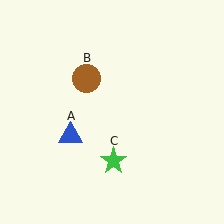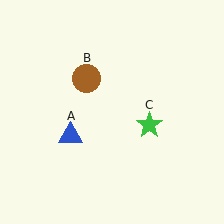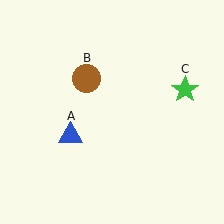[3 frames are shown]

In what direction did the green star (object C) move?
The green star (object C) moved up and to the right.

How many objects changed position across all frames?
1 object changed position: green star (object C).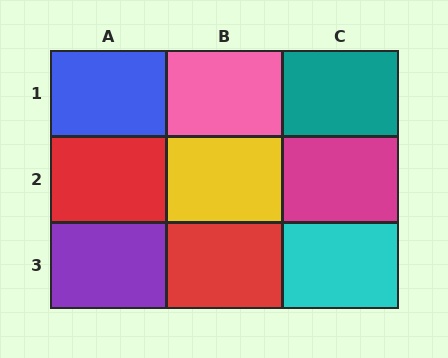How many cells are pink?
1 cell is pink.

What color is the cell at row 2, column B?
Yellow.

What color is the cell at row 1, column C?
Teal.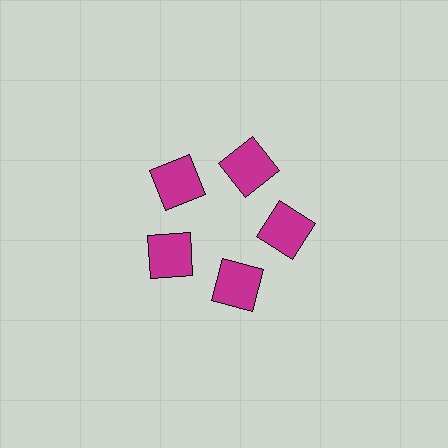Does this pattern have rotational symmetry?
Yes, this pattern has 5-fold rotational symmetry. It looks the same after rotating 72 degrees around the center.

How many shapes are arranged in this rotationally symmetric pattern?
There are 5 shapes, arranged in 5 groups of 1.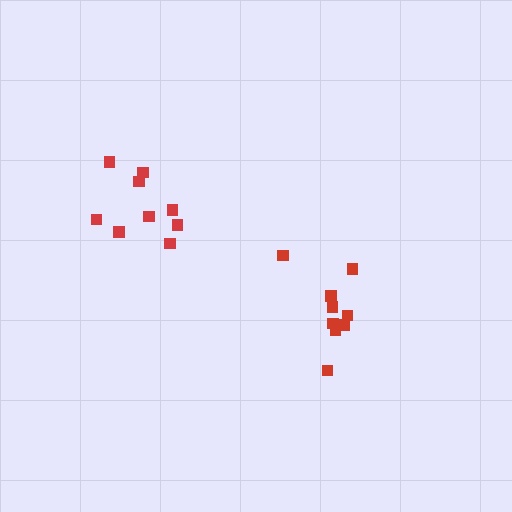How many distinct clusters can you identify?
There are 2 distinct clusters.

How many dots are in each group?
Group 1: 10 dots, Group 2: 9 dots (19 total).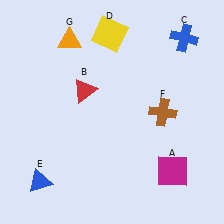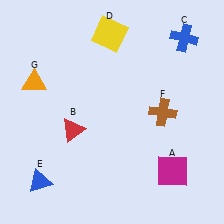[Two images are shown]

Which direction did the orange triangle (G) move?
The orange triangle (G) moved down.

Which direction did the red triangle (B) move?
The red triangle (B) moved down.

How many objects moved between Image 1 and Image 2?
2 objects moved between the two images.